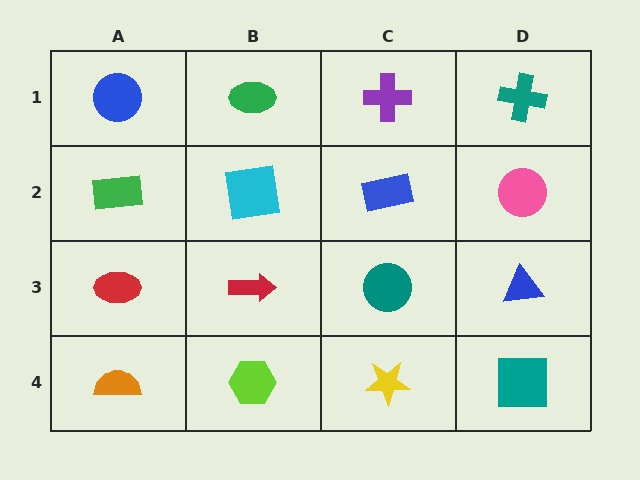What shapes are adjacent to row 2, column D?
A teal cross (row 1, column D), a blue triangle (row 3, column D), a blue rectangle (row 2, column C).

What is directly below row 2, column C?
A teal circle.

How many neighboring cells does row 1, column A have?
2.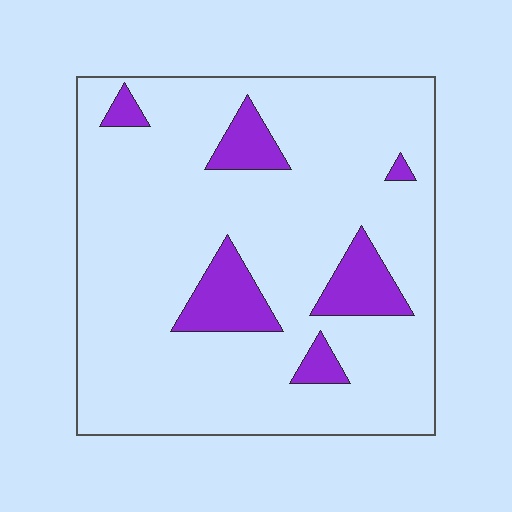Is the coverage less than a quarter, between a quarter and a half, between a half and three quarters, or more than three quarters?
Less than a quarter.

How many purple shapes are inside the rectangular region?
6.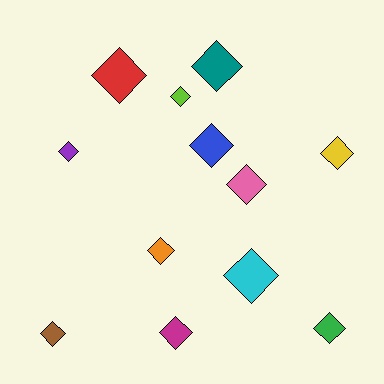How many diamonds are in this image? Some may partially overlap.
There are 12 diamonds.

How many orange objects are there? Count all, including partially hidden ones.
There is 1 orange object.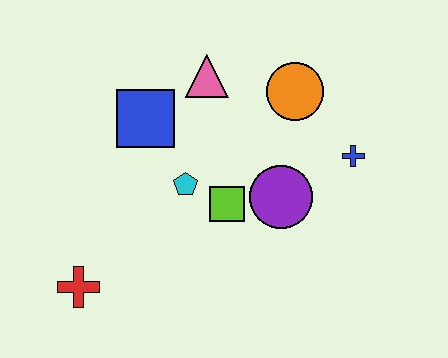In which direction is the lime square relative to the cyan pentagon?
The lime square is to the right of the cyan pentagon.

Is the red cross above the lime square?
No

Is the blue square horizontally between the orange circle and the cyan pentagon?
No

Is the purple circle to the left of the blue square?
No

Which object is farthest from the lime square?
The red cross is farthest from the lime square.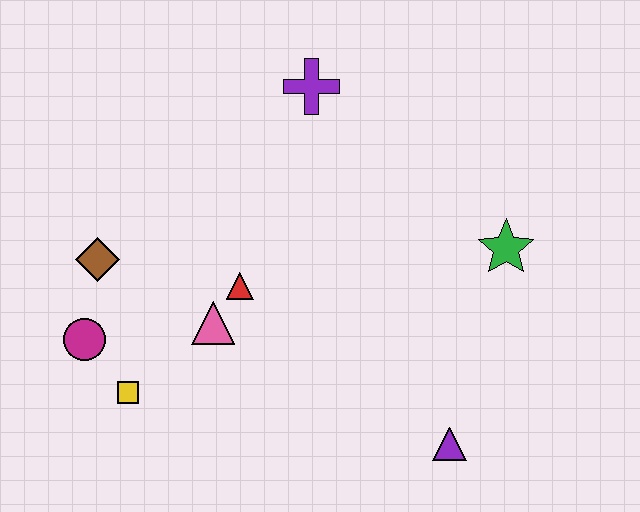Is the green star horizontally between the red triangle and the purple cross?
No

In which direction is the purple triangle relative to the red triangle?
The purple triangle is to the right of the red triangle.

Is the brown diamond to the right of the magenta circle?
Yes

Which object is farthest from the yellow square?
The green star is farthest from the yellow square.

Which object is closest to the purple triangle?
The green star is closest to the purple triangle.